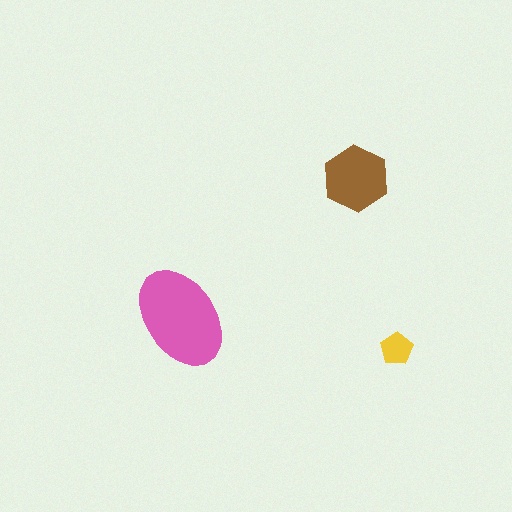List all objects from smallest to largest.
The yellow pentagon, the brown hexagon, the pink ellipse.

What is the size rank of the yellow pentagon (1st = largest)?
3rd.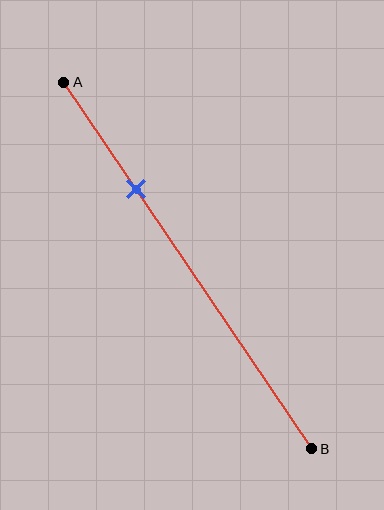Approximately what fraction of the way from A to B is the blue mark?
The blue mark is approximately 30% of the way from A to B.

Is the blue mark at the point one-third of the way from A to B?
No, the mark is at about 30% from A, not at the 33% one-third point.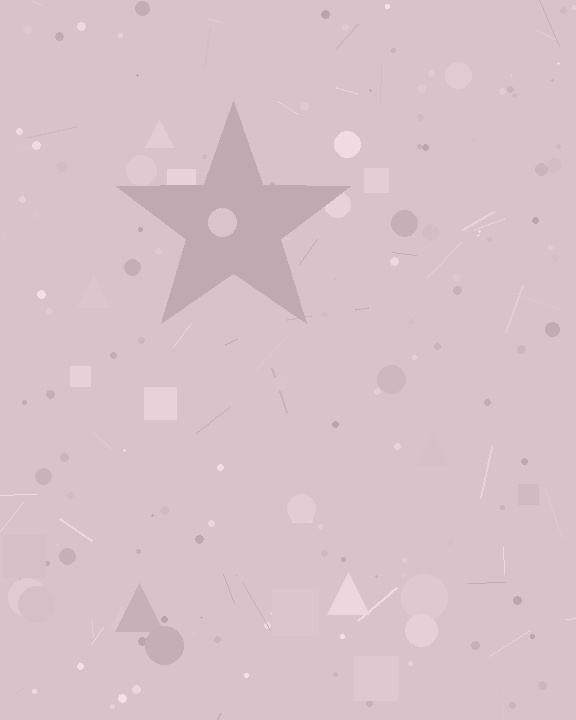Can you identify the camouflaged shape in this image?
The camouflaged shape is a star.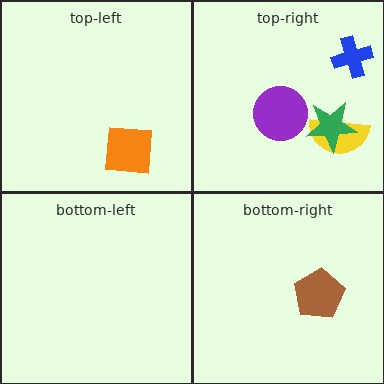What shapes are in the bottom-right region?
The brown pentagon.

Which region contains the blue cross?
The top-right region.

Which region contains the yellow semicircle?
The top-right region.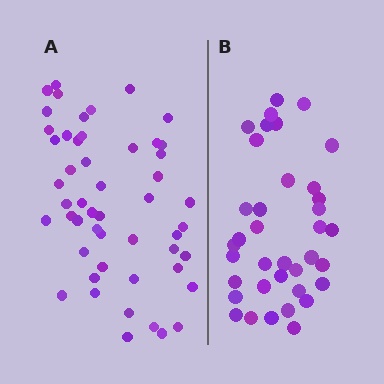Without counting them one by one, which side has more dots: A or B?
Region A (the left region) has more dots.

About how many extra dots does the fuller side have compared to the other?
Region A has approximately 15 more dots than region B.